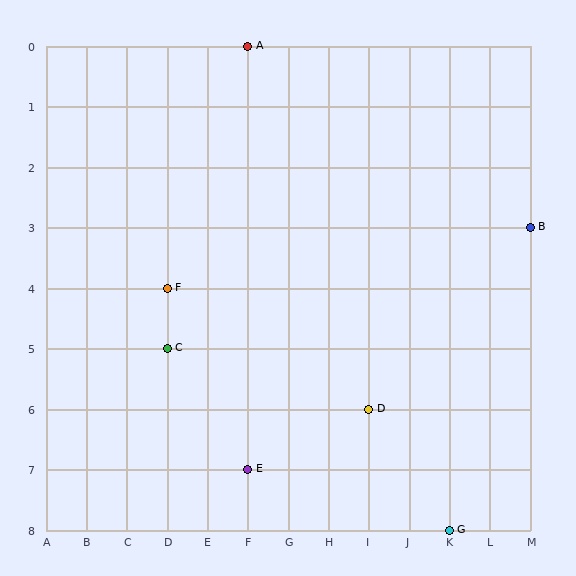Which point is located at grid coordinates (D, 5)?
Point C is at (D, 5).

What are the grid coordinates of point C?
Point C is at grid coordinates (D, 5).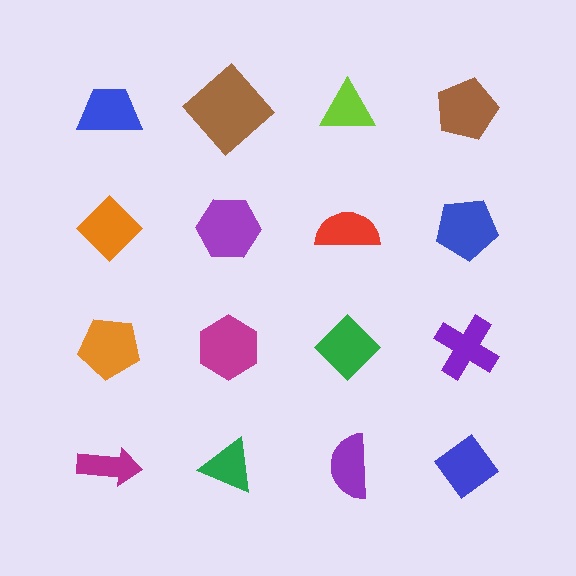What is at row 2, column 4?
A blue pentagon.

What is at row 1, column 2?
A brown diamond.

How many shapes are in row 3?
4 shapes.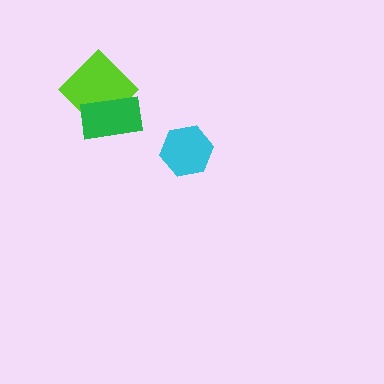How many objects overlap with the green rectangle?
1 object overlaps with the green rectangle.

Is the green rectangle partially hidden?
No, no other shape covers it.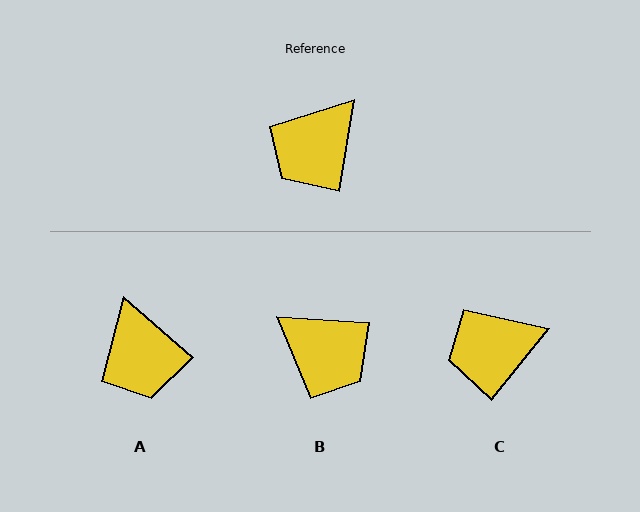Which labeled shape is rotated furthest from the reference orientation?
B, about 95 degrees away.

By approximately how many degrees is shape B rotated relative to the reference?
Approximately 95 degrees counter-clockwise.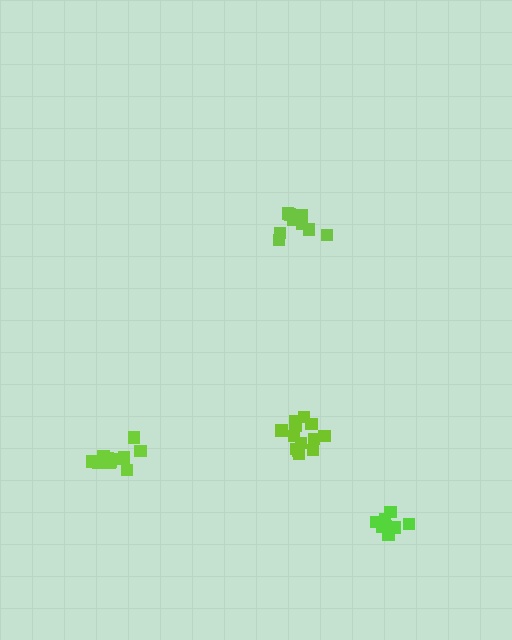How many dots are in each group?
Group 1: 14 dots, Group 2: 12 dots, Group 3: 9 dots, Group 4: 8 dots (43 total).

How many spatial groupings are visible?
There are 4 spatial groupings.